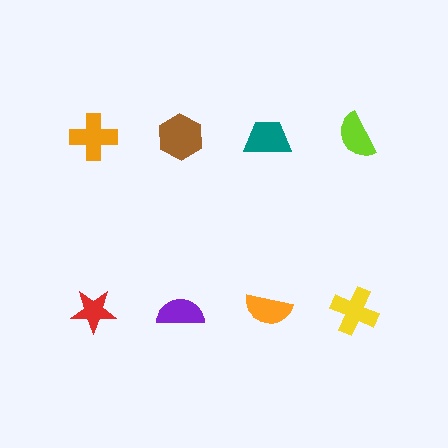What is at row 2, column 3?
An orange semicircle.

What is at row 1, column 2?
A brown hexagon.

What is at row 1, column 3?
A teal trapezoid.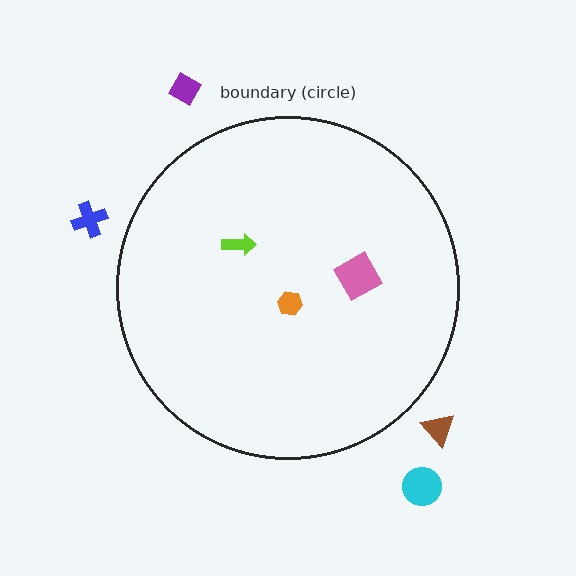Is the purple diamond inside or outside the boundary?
Outside.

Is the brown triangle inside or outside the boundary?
Outside.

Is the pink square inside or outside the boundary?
Inside.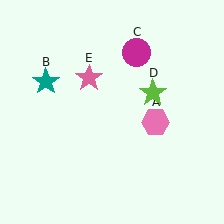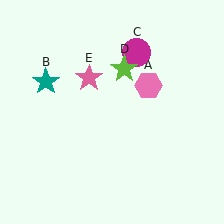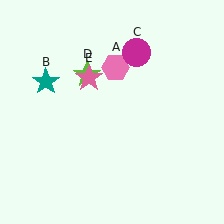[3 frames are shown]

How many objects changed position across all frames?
2 objects changed position: pink hexagon (object A), lime star (object D).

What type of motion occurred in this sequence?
The pink hexagon (object A), lime star (object D) rotated counterclockwise around the center of the scene.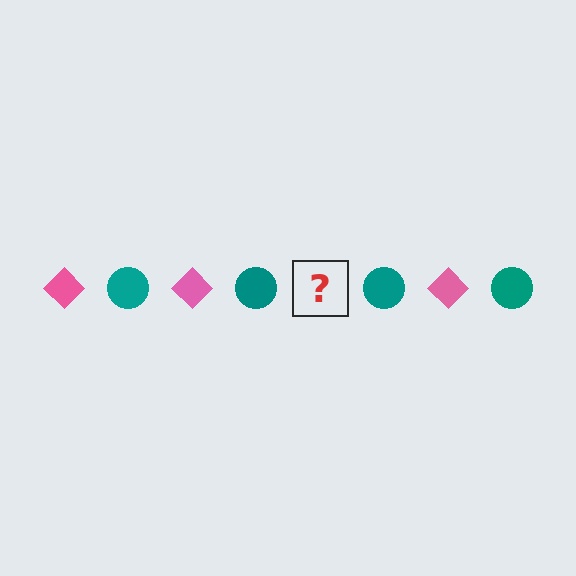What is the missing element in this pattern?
The missing element is a pink diamond.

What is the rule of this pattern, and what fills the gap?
The rule is that the pattern alternates between pink diamond and teal circle. The gap should be filled with a pink diamond.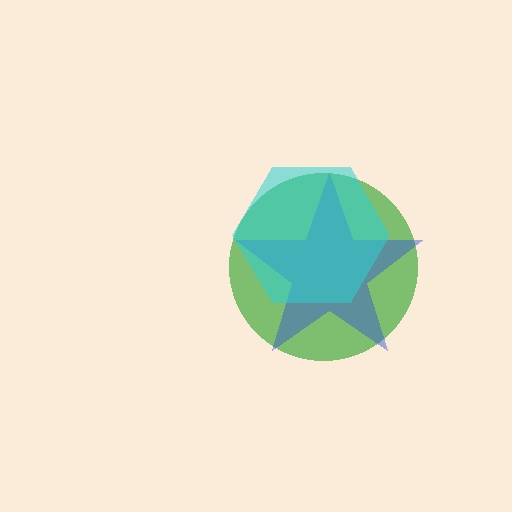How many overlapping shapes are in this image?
There are 3 overlapping shapes in the image.